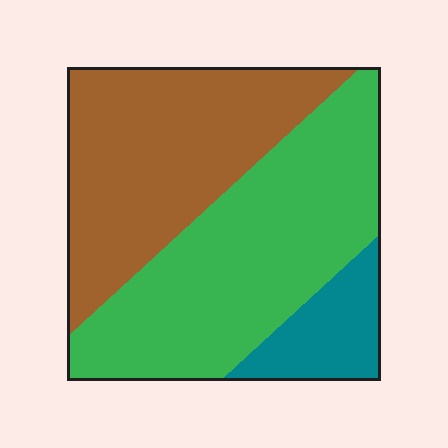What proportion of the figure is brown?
Brown takes up between a quarter and a half of the figure.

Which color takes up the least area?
Teal, at roughly 10%.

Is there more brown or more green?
Green.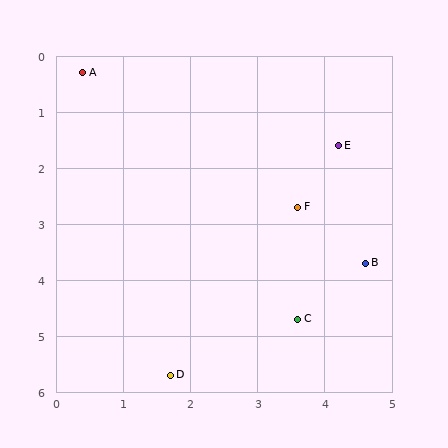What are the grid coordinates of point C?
Point C is at approximately (3.6, 4.7).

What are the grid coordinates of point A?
Point A is at approximately (0.4, 0.3).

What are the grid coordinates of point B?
Point B is at approximately (4.6, 3.7).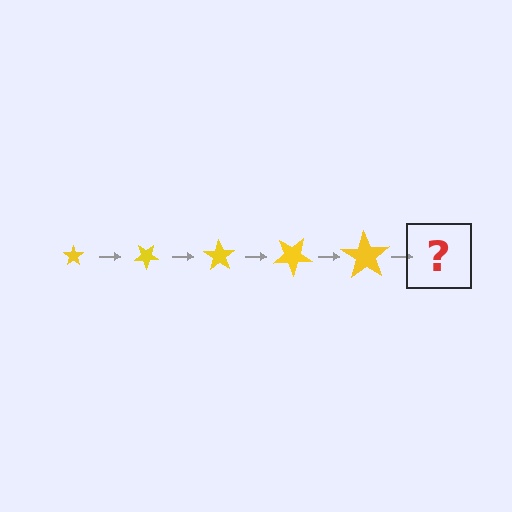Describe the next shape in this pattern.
It should be a star, larger than the previous one and rotated 175 degrees from the start.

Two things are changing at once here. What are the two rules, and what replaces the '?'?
The two rules are that the star grows larger each step and it rotates 35 degrees each step. The '?' should be a star, larger than the previous one and rotated 175 degrees from the start.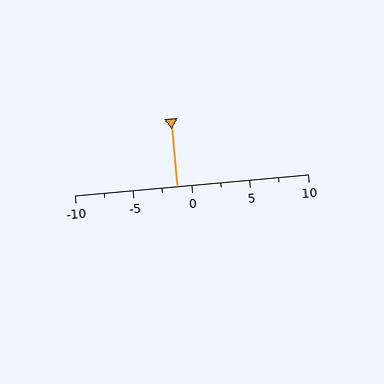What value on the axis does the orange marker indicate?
The marker indicates approximately -1.2.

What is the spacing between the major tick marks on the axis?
The major ticks are spaced 5 apart.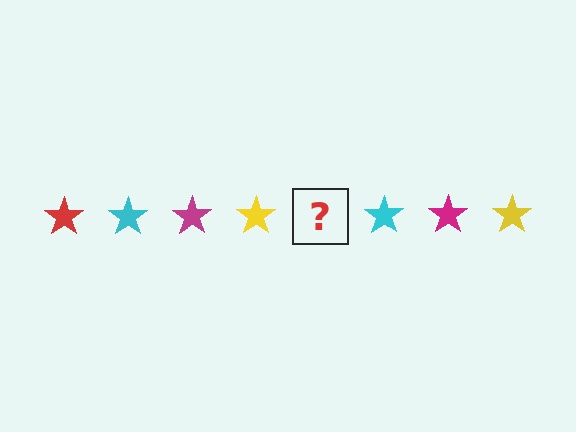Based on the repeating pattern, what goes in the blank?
The blank should be a red star.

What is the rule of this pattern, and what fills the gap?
The rule is that the pattern cycles through red, cyan, magenta, yellow stars. The gap should be filled with a red star.